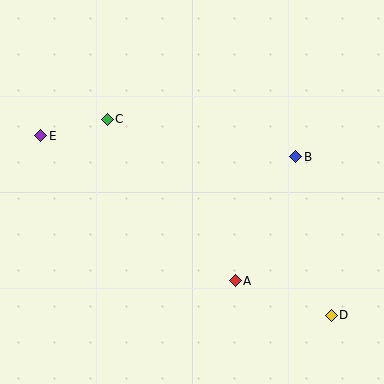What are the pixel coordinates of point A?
Point A is at (235, 281).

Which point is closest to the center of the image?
Point A at (235, 281) is closest to the center.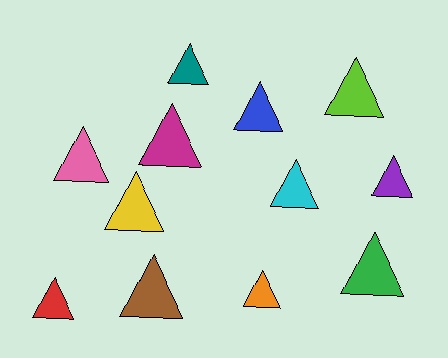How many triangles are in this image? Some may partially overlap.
There are 12 triangles.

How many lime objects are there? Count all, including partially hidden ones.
There is 1 lime object.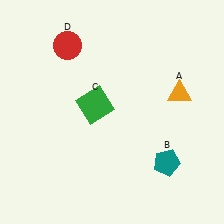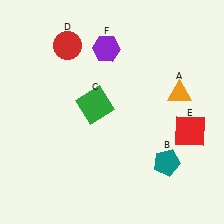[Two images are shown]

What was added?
A red square (E), a purple hexagon (F) were added in Image 2.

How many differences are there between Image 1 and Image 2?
There are 2 differences between the two images.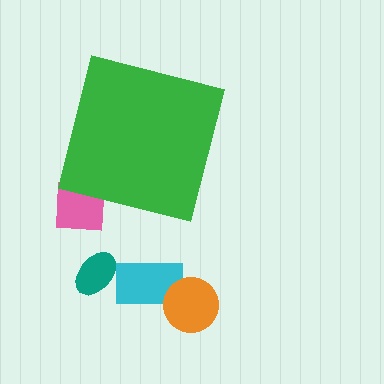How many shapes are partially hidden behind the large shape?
1 shape is partially hidden.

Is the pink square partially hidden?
Yes, the pink square is partially hidden behind the green square.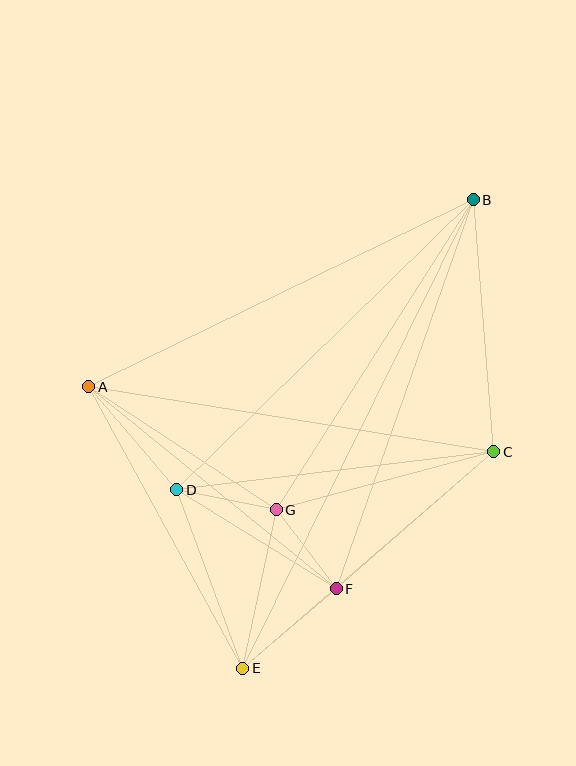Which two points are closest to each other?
Points F and G are closest to each other.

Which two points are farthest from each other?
Points B and E are farthest from each other.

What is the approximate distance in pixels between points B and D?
The distance between B and D is approximately 415 pixels.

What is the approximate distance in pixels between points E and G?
The distance between E and G is approximately 162 pixels.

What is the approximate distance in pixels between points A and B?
The distance between A and B is approximately 428 pixels.